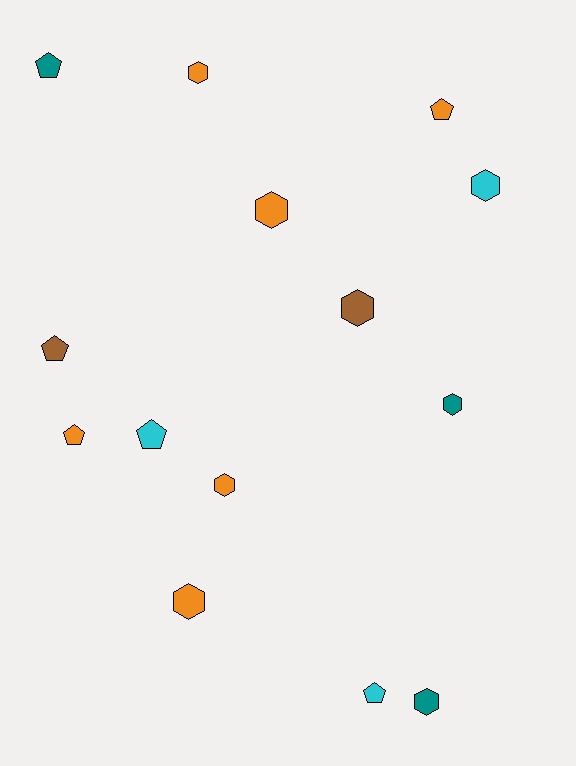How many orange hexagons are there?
There are 4 orange hexagons.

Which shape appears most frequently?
Hexagon, with 8 objects.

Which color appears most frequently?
Orange, with 6 objects.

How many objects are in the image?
There are 14 objects.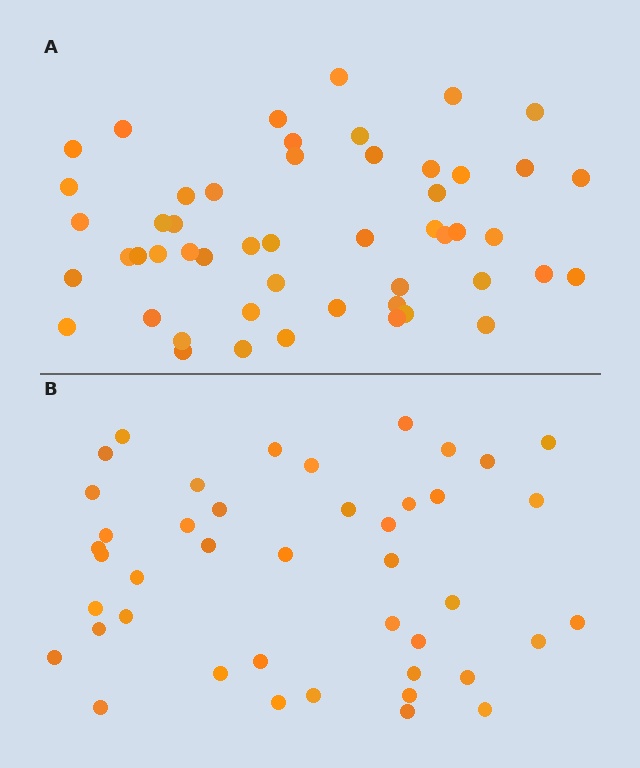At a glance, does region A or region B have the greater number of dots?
Region A (the top region) has more dots.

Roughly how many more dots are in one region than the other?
Region A has roughly 8 or so more dots than region B.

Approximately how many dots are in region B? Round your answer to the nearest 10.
About 40 dots. (The exact count is 43, which rounds to 40.)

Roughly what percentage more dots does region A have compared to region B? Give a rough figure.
About 20% more.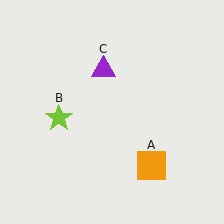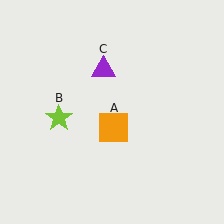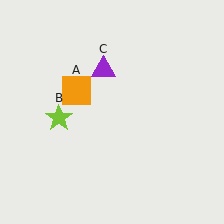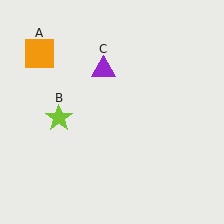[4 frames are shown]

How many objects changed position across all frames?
1 object changed position: orange square (object A).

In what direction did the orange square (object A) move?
The orange square (object A) moved up and to the left.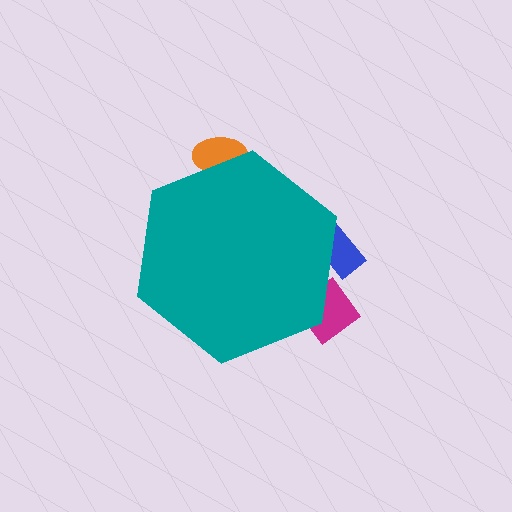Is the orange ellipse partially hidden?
Yes, the orange ellipse is partially hidden behind the teal hexagon.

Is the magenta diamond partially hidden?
Yes, the magenta diamond is partially hidden behind the teal hexagon.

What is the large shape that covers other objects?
A teal hexagon.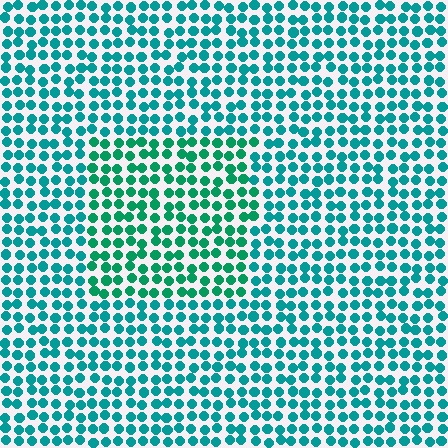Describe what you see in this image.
The image is filled with small teal elements in a uniform arrangement. A rectangle-shaped region is visible where the elements are tinted to a slightly different hue, forming a subtle color boundary.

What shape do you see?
I see a rectangle.